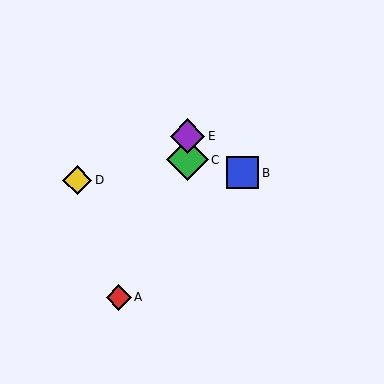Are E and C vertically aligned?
Yes, both are at x≈187.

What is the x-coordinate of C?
Object C is at x≈187.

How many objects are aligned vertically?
2 objects (C, E) are aligned vertically.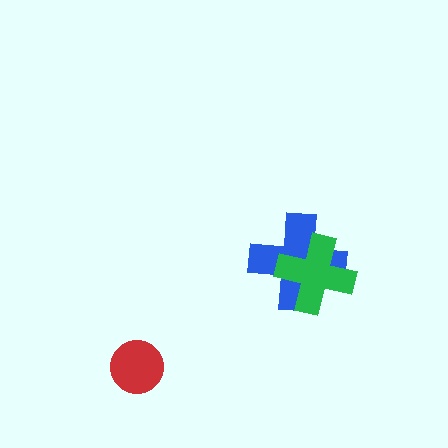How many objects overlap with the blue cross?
1 object overlaps with the blue cross.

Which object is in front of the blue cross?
The green cross is in front of the blue cross.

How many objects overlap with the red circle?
0 objects overlap with the red circle.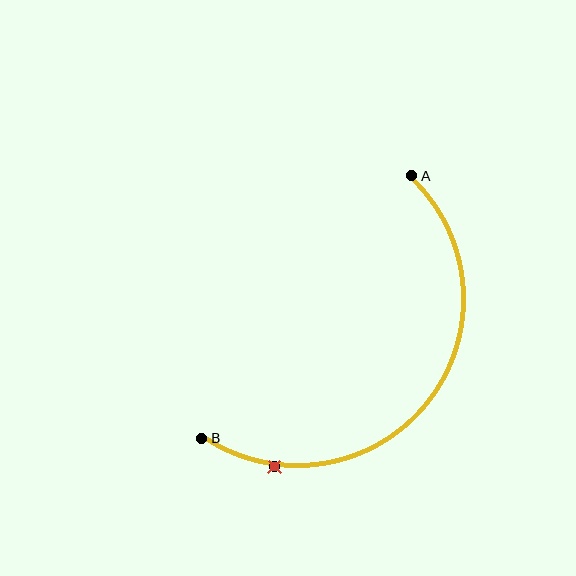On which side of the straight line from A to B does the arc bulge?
The arc bulges below and to the right of the straight line connecting A and B.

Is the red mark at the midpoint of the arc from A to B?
No. The red mark lies on the arc but is closer to endpoint B. The arc midpoint would be at the point on the curve equidistant along the arc from both A and B.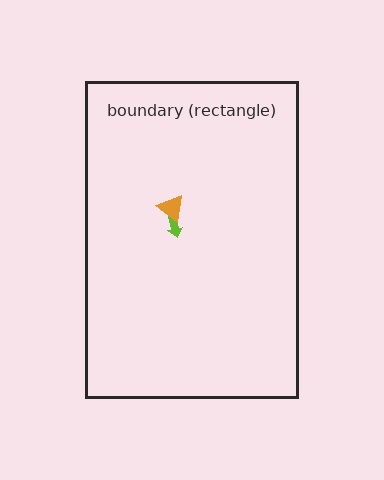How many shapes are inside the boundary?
2 inside, 0 outside.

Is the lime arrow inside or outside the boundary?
Inside.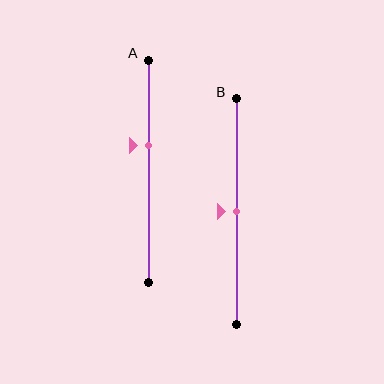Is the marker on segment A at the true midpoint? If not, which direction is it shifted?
No, the marker on segment A is shifted upward by about 11% of the segment length.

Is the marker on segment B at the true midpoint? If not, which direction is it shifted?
Yes, the marker on segment B is at the true midpoint.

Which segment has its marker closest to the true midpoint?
Segment B has its marker closest to the true midpoint.